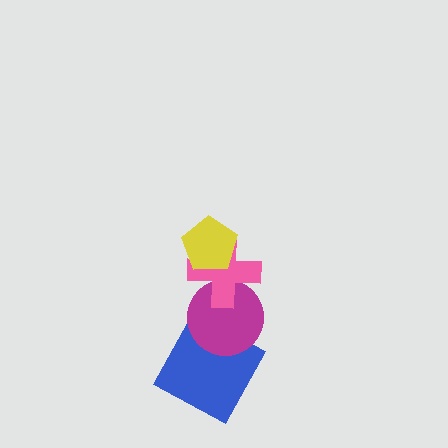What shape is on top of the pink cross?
The yellow pentagon is on top of the pink cross.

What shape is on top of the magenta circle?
The pink cross is on top of the magenta circle.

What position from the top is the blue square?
The blue square is 4th from the top.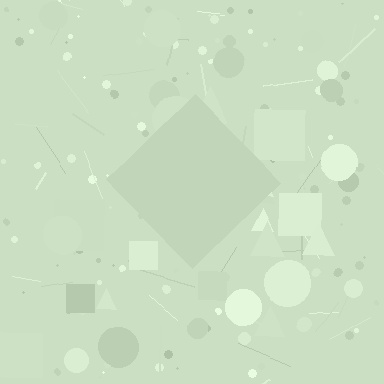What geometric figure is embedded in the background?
A diamond is embedded in the background.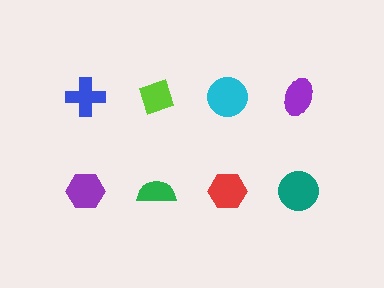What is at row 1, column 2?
A lime diamond.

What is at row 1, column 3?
A cyan circle.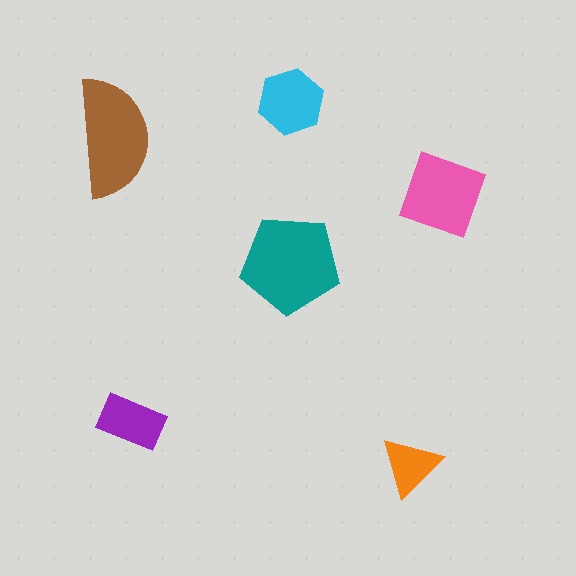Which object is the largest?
The teal pentagon.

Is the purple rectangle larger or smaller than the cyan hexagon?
Smaller.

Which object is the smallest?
The orange triangle.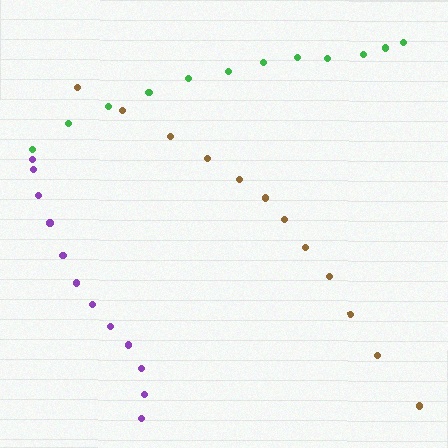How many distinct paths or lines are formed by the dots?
There are 3 distinct paths.